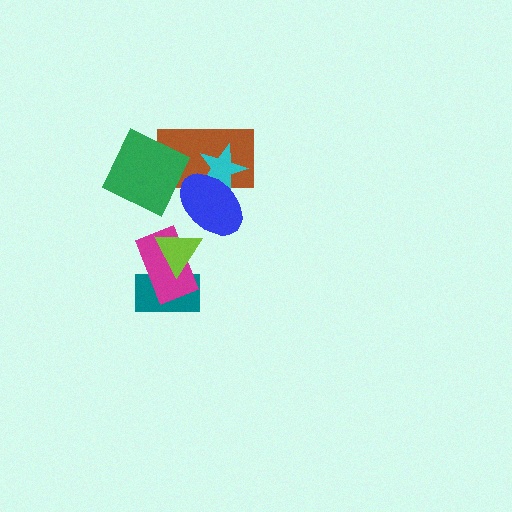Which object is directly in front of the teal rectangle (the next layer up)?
The magenta rectangle is directly in front of the teal rectangle.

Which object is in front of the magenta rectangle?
The lime triangle is in front of the magenta rectangle.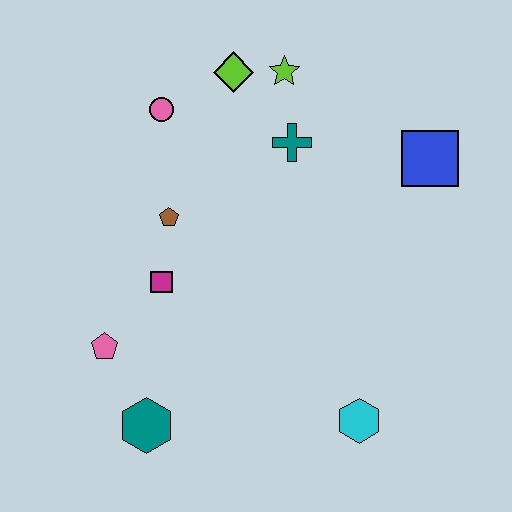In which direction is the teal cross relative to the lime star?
The teal cross is below the lime star.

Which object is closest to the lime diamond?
The lime star is closest to the lime diamond.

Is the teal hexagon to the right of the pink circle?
No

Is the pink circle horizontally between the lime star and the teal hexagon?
Yes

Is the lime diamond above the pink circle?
Yes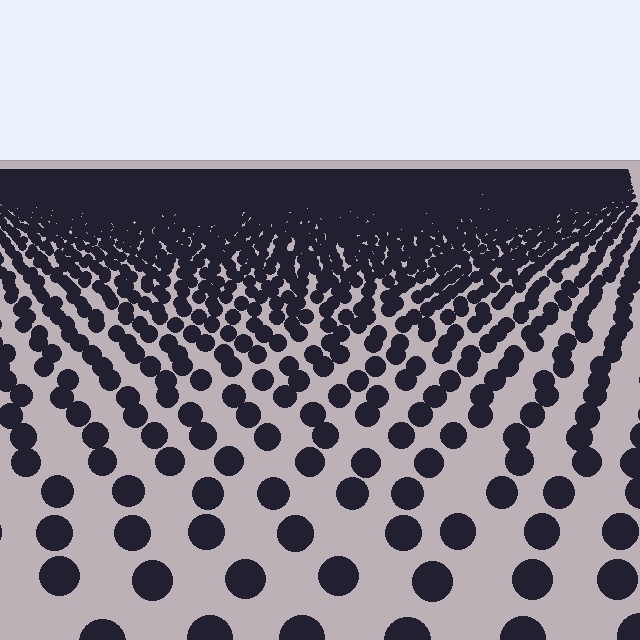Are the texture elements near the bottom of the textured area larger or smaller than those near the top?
Larger. Near the bottom, elements are closer to the viewer and appear at a bigger on-screen size.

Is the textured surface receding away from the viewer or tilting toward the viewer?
The surface is receding away from the viewer. Texture elements get smaller and denser toward the top.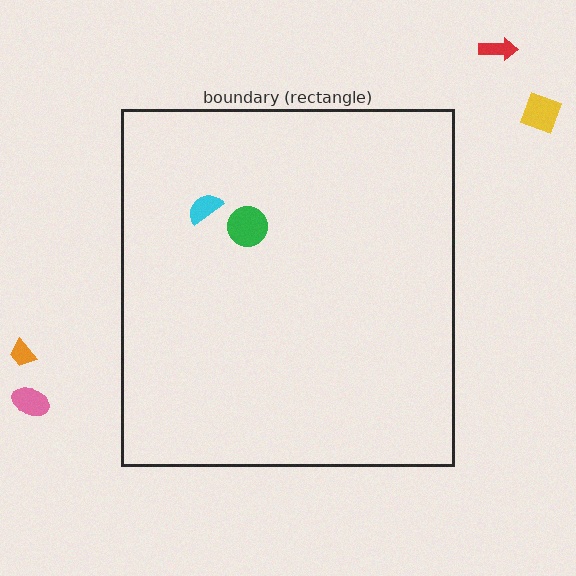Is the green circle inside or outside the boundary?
Inside.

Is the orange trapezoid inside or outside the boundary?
Outside.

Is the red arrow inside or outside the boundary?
Outside.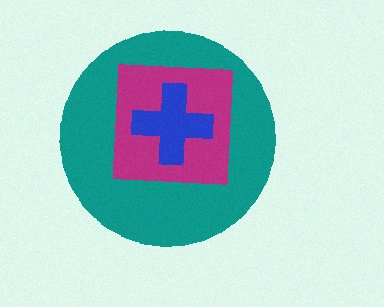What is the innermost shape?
The blue cross.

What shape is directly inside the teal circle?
The magenta square.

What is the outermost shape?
The teal circle.